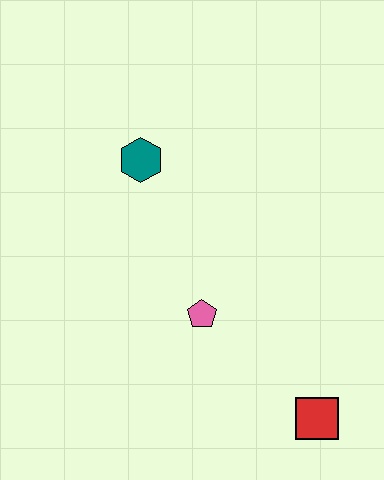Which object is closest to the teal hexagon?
The pink pentagon is closest to the teal hexagon.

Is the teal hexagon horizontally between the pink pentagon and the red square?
No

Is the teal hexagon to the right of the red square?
No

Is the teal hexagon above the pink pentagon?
Yes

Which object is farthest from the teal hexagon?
The red square is farthest from the teal hexagon.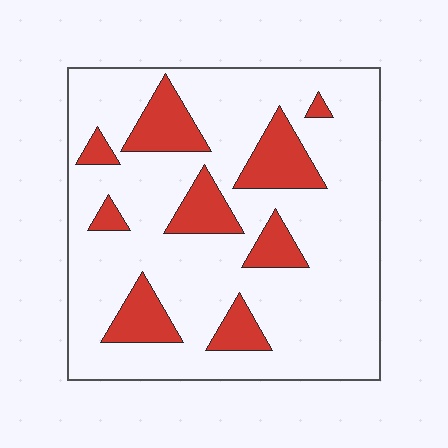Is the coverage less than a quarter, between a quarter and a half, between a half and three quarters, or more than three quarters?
Less than a quarter.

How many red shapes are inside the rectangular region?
9.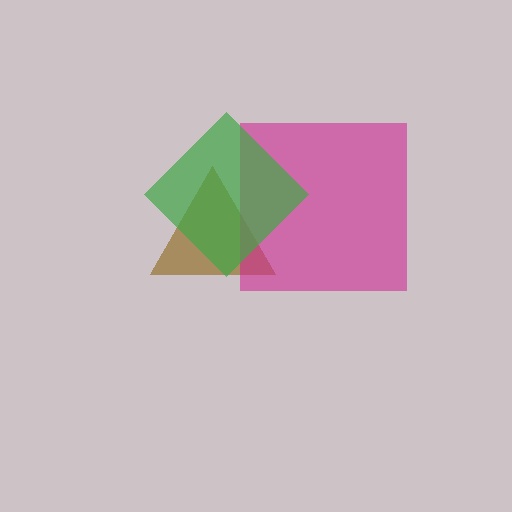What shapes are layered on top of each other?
The layered shapes are: a brown triangle, a magenta square, a green diamond.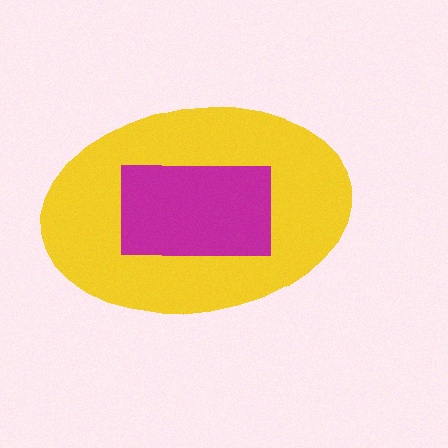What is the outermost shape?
The yellow ellipse.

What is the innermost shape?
The magenta rectangle.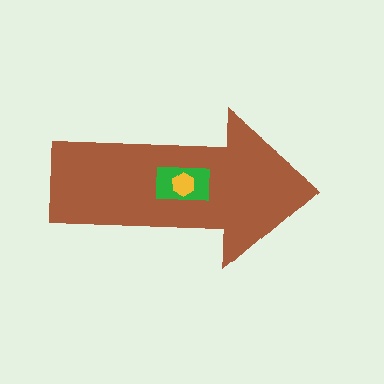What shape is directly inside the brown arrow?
The green rectangle.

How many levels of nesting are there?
3.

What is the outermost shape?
The brown arrow.